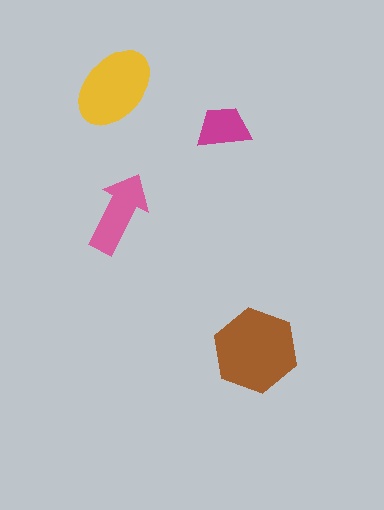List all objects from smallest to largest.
The magenta trapezoid, the pink arrow, the yellow ellipse, the brown hexagon.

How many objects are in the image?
There are 4 objects in the image.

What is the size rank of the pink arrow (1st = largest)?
3rd.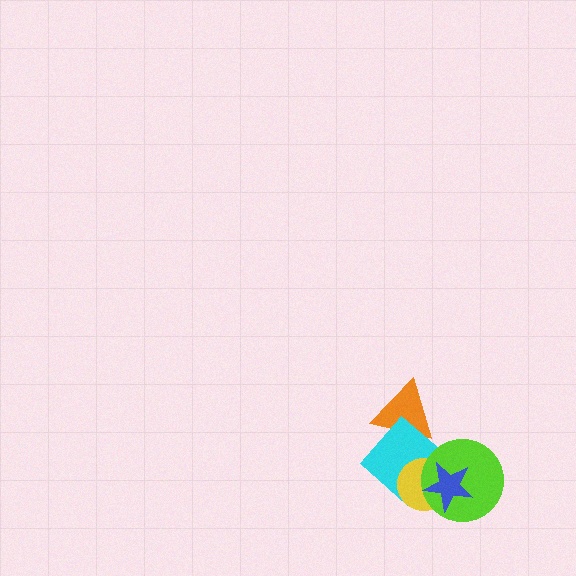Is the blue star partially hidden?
No, no other shape covers it.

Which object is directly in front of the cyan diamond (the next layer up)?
The yellow circle is directly in front of the cyan diamond.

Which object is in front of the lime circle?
The blue star is in front of the lime circle.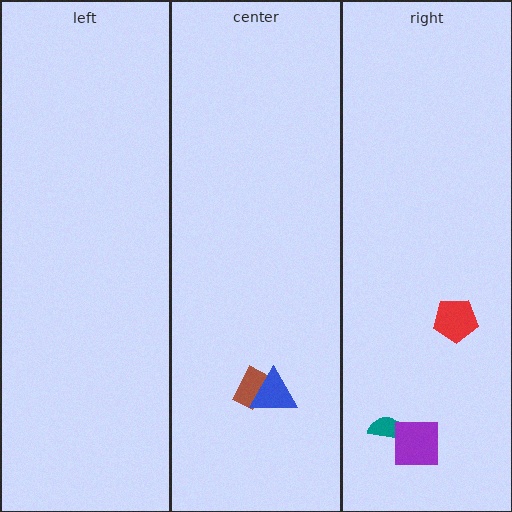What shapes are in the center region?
The brown rectangle, the blue triangle.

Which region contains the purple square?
The right region.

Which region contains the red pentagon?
The right region.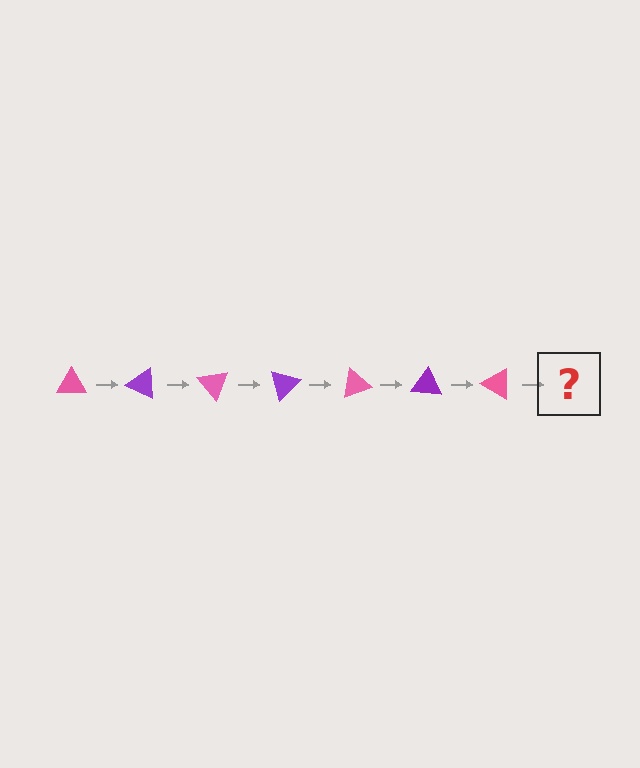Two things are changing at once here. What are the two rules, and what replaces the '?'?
The two rules are that it rotates 25 degrees each step and the color cycles through pink and purple. The '?' should be a purple triangle, rotated 175 degrees from the start.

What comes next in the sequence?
The next element should be a purple triangle, rotated 175 degrees from the start.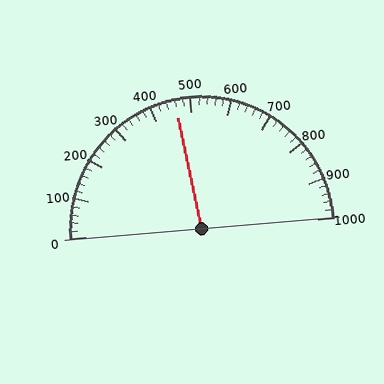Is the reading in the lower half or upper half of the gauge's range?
The reading is in the lower half of the range (0 to 1000).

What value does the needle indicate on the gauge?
The needle indicates approximately 460.